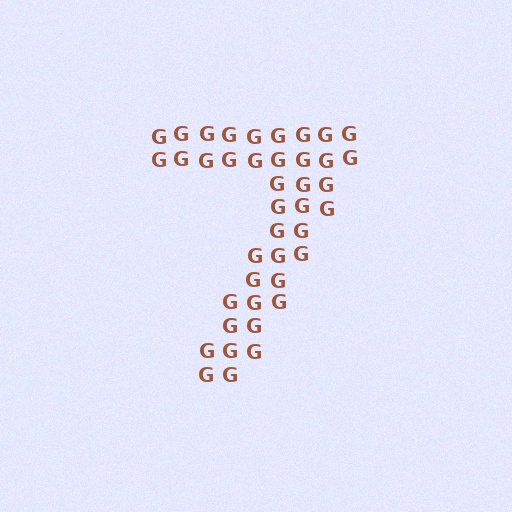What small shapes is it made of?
It is made of small letter G's.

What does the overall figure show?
The overall figure shows the digit 7.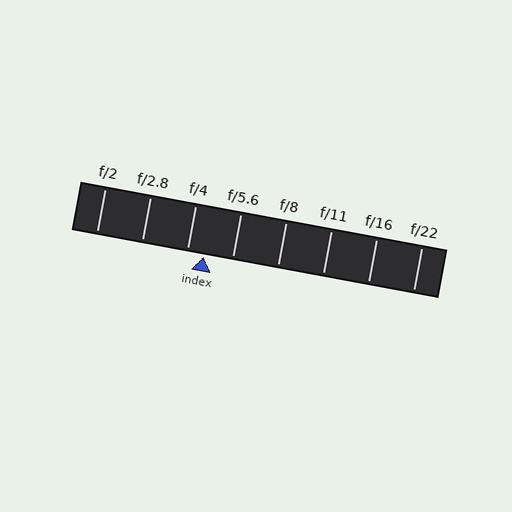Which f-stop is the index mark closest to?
The index mark is closest to f/4.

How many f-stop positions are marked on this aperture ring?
There are 8 f-stop positions marked.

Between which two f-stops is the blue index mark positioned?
The index mark is between f/4 and f/5.6.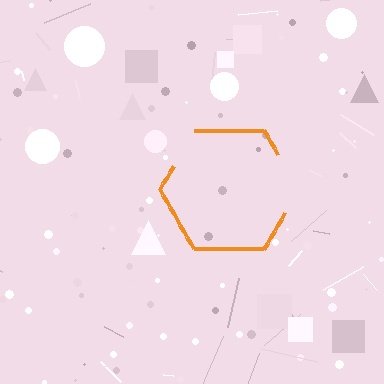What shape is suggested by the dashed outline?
The dashed outline suggests a hexagon.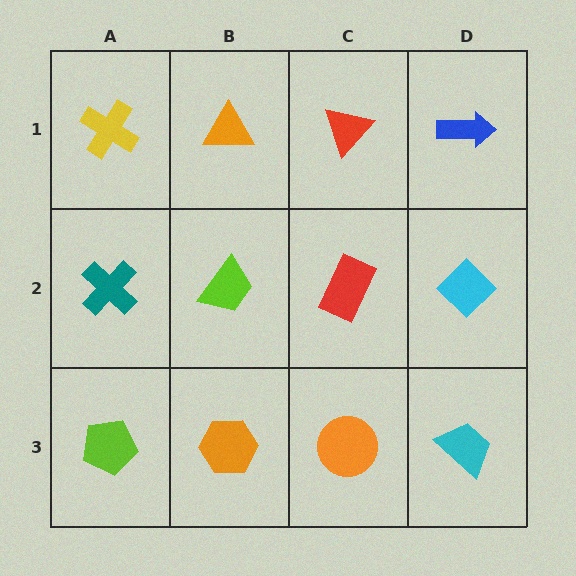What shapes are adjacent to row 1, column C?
A red rectangle (row 2, column C), an orange triangle (row 1, column B), a blue arrow (row 1, column D).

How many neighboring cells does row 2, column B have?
4.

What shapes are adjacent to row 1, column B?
A lime trapezoid (row 2, column B), a yellow cross (row 1, column A), a red triangle (row 1, column C).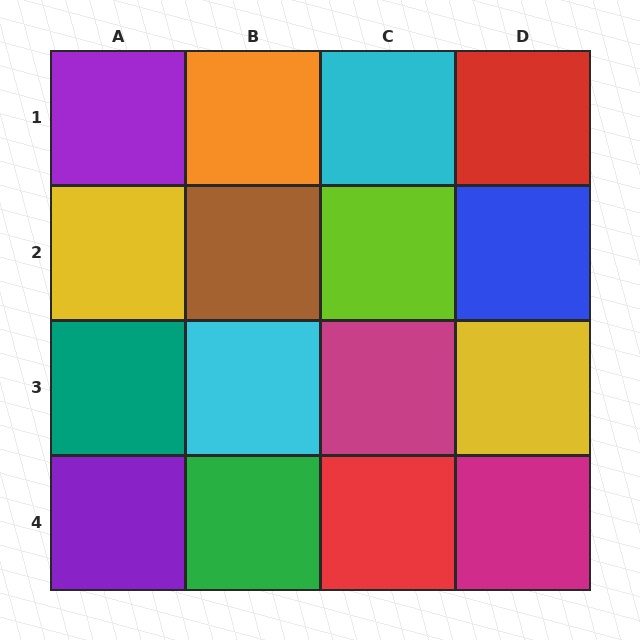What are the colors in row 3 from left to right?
Teal, cyan, magenta, yellow.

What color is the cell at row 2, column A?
Yellow.